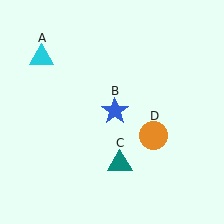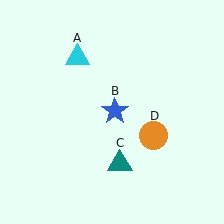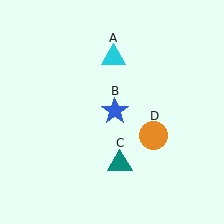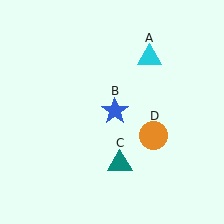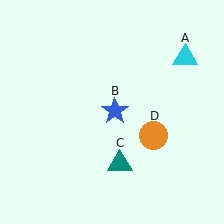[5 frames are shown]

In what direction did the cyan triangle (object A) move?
The cyan triangle (object A) moved right.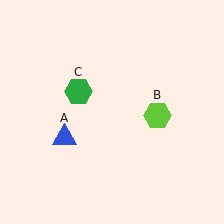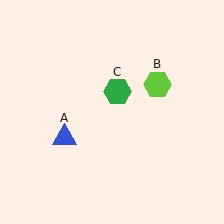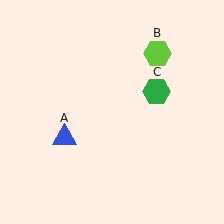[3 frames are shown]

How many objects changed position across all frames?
2 objects changed position: lime hexagon (object B), green hexagon (object C).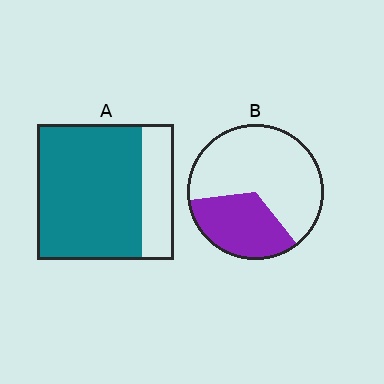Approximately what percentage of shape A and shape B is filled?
A is approximately 75% and B is approximately 35%.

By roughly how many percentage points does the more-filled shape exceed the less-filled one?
By roughly 45 percentage points (A over B).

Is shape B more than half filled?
No.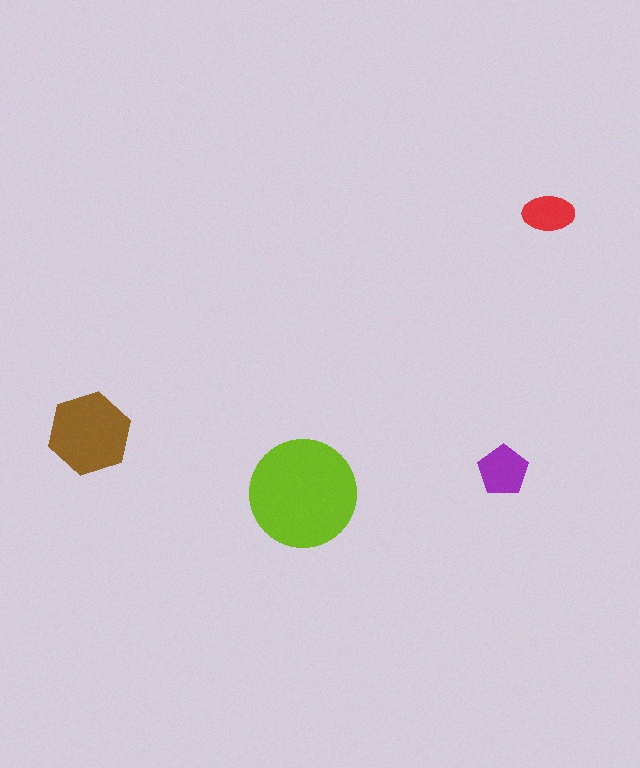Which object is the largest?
The lime circle.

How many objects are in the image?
There are 4 objects in the image.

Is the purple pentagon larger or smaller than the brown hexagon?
Smaller.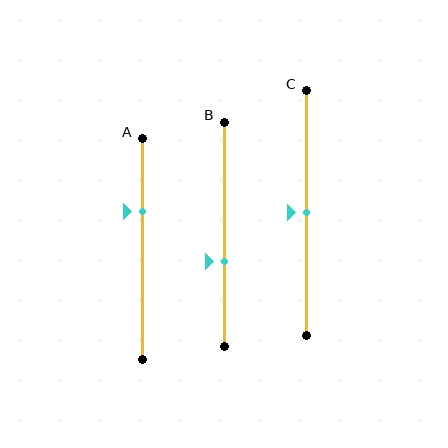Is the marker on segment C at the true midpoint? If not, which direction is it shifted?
Yes, the marker on segment C is at the true midpoint.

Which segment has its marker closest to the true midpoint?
Segment C has its marker closest to the true midpoint.